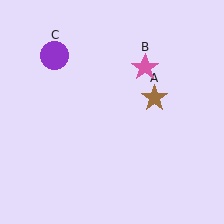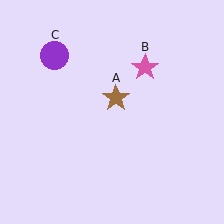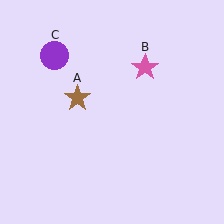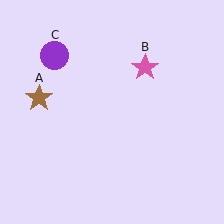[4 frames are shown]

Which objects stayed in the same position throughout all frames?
Pink star (object B) and purple circle (object C) remained stationary.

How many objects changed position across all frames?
1 object changed position: brown star (object A).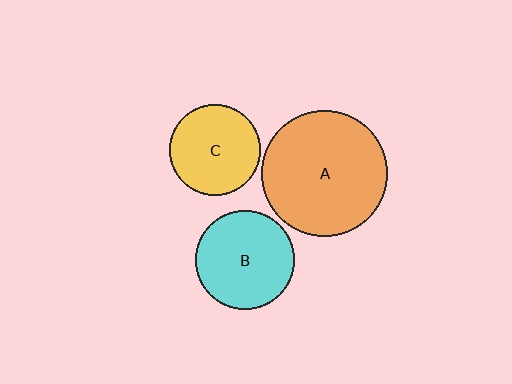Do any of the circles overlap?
No, none of the circles overlap.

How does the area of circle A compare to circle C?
Approximately 1.9 times.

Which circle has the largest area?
Circle A (orange).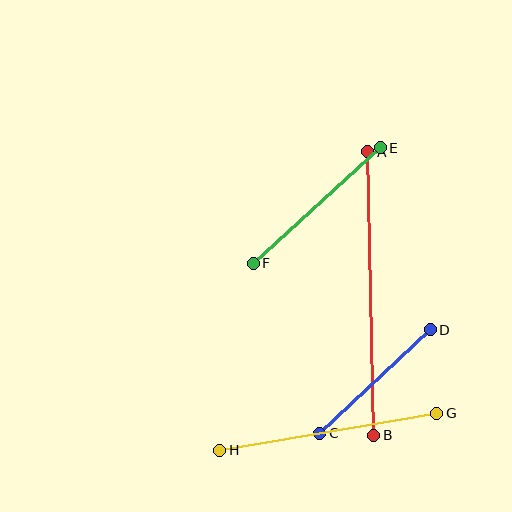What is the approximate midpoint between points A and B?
The midpoint is at approximately (371, 293) pixels.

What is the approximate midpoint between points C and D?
The midpoint is at approximately (375, 382) pixels.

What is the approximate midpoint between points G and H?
The midpoint is at approximately (328, 432) pixels.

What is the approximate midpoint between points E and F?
The midpoint is at approximately (317, 205) pixels.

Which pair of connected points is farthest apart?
Points A and B are farthest apart.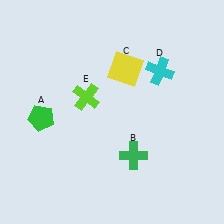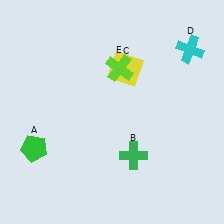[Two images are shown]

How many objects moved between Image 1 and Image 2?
3 objects moved between the two images.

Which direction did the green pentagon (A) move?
The green pentagon (A) moved down.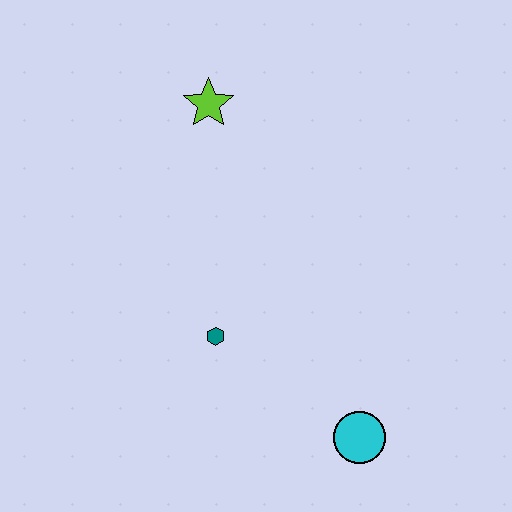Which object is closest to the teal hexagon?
The cyan circle is closest to the teal hexagon.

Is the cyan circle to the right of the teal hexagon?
Yes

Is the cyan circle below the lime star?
Yes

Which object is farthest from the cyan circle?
The lime star is farthest from the cyan circle.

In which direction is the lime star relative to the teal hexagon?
The lime star is above the teal hexagon.